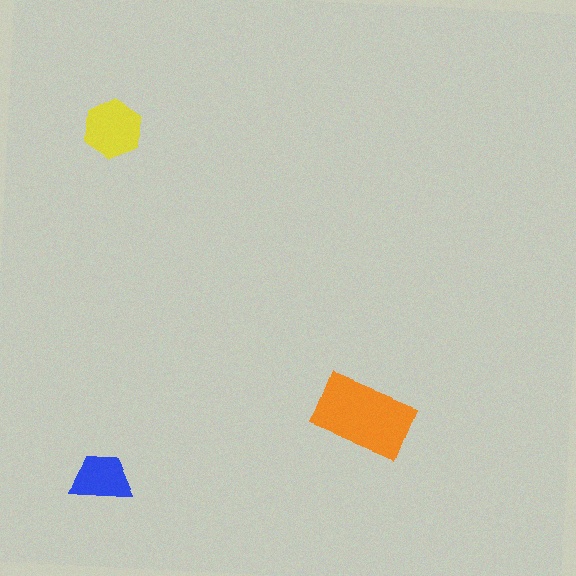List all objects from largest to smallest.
The orange rectangle, the yellow hexagon, the blue trapezoid.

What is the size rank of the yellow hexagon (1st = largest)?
2nd.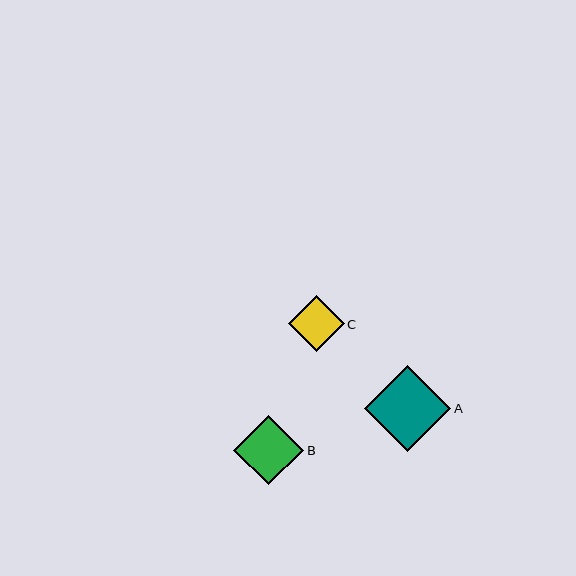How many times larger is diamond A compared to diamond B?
Diamond A is approximately 1.2 times the size of diamond B.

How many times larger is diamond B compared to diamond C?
Diamond B is approximately 1.3 times the size of diamond C.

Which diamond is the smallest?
Diamond C is the smallest with a size of approximately 56 pixels.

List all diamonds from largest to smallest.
From largest to smallest: A, B, C.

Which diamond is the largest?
Diamond A is the largest with a size of approximately 86 pixels.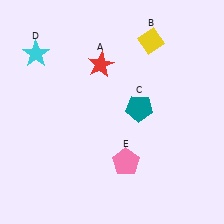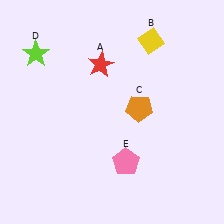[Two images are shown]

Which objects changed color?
C changed from teal to orange. D changed from cyan to lime.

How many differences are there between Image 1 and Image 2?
There are 2 differences between the two images.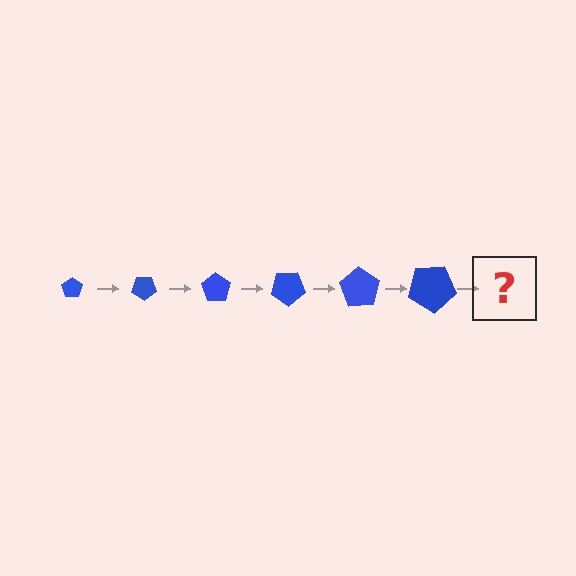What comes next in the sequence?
The next element should be a pentagon, larger than the previous one and rotated 210 degrees from the start.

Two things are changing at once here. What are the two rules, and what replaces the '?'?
The two rules are that the pentagon grows larger each step and it rotates 35 degrees each step. The '?' should be a pentagon, larger than the previous one and rotated 210 degrees from the start.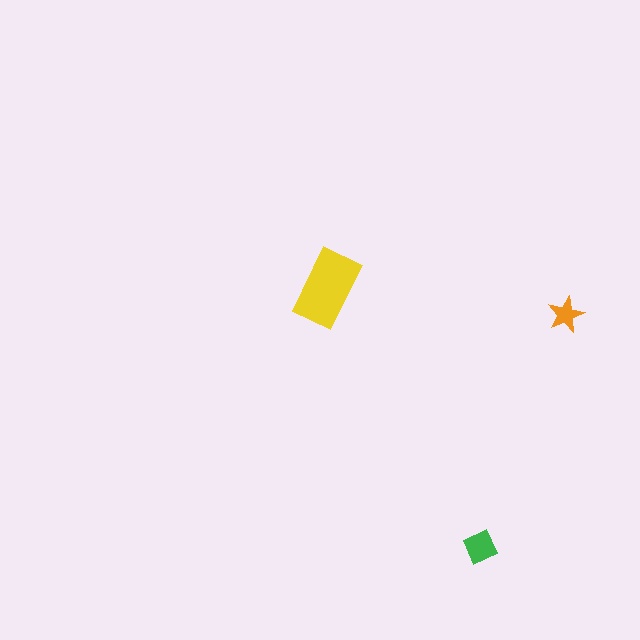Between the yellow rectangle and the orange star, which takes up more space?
The yellow rectangle.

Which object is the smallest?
The orange star.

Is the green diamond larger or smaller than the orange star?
Larger.